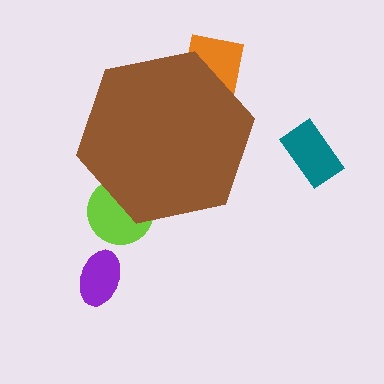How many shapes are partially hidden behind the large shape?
2 shapes are partially hidden.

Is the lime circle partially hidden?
Yes, the lime circle is partially hidden behind the brown hexagon.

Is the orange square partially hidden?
Yes, the orange square is partially hidden behind the brown hexagon.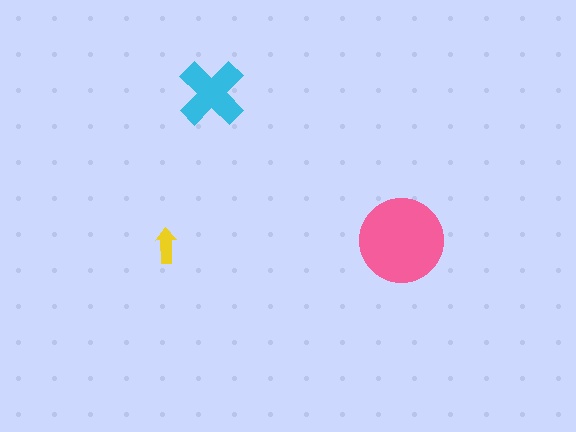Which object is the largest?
The pink circle.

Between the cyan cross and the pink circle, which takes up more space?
The pink circle.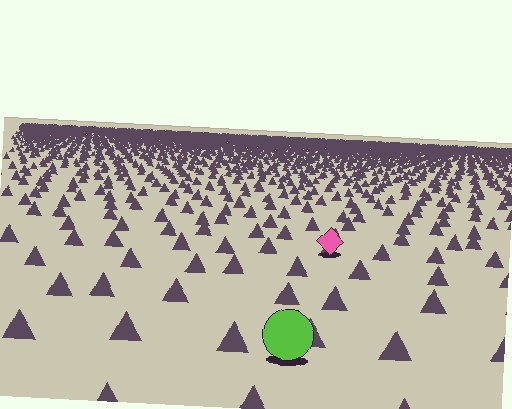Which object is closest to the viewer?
The lime circle is closest. The texture marks near it are larger and more spread out.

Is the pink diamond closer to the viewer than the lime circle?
No. The lime circle is closer — you can tell from the texture gradient: the ground texture is coarser near it.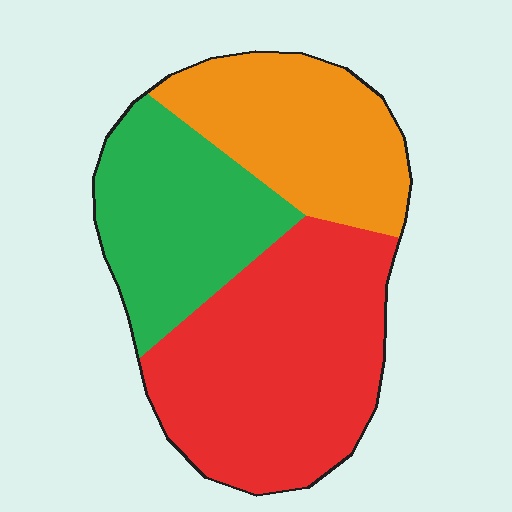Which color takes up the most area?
Red, at roughly 45%.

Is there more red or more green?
Red.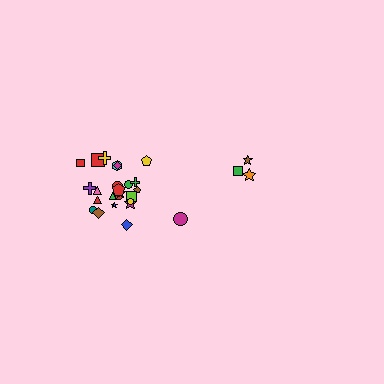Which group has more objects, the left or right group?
The left group.